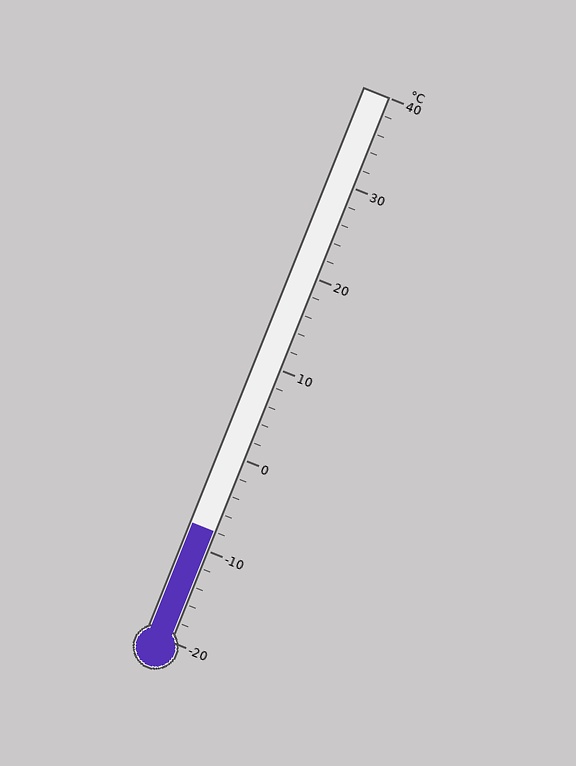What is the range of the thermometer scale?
The thermometer scale ranges from -20°C to 40°C.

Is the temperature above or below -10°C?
The temperature is above -10°C.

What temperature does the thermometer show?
The thermometer shows approximately -8°C.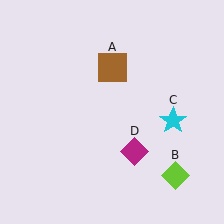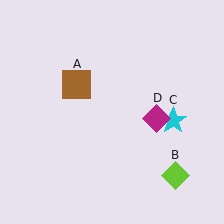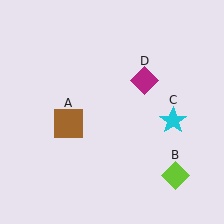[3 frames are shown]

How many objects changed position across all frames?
2 objects changed position: brown square (object A), magenta diamond (object D).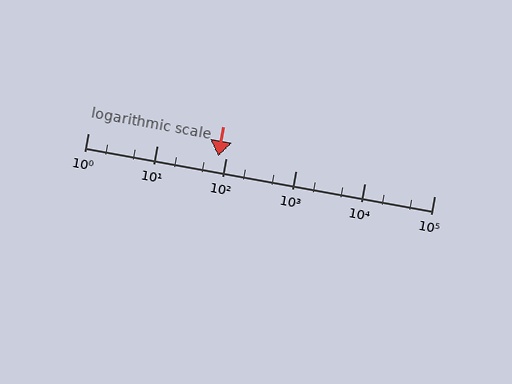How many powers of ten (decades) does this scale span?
The scale spans 5 decades, from 1 to 100000.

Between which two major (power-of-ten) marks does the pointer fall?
The pointer is between 10 and 100.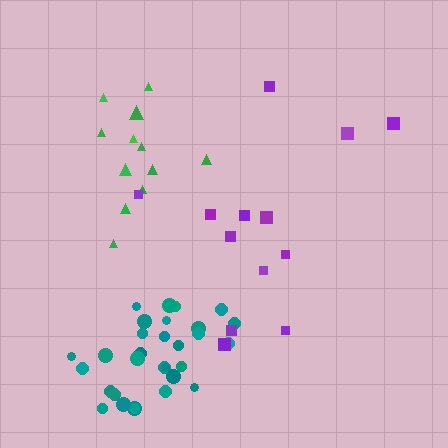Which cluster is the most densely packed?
Teal.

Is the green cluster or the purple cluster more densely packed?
Green.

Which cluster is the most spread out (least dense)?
Purple.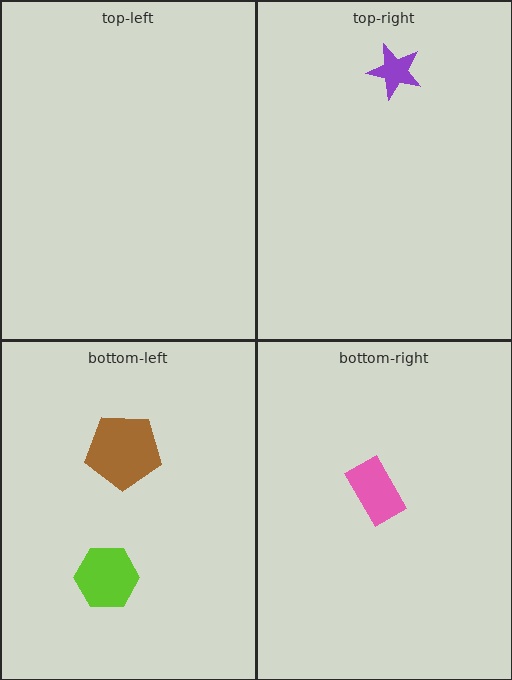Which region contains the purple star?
The top-right region.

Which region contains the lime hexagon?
The bottom-left region.